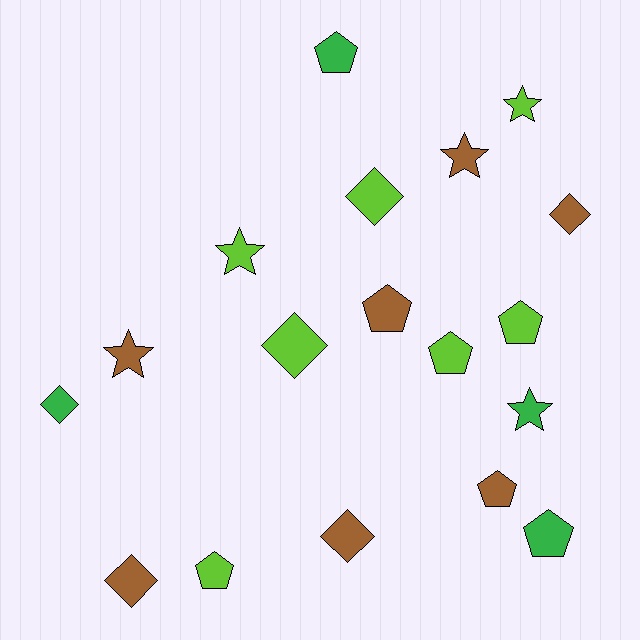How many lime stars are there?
There are 2 lime stars.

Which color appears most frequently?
Lime, with 7 objects.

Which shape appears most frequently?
Pentagon, with 7 objects.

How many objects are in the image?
There are 18 objects.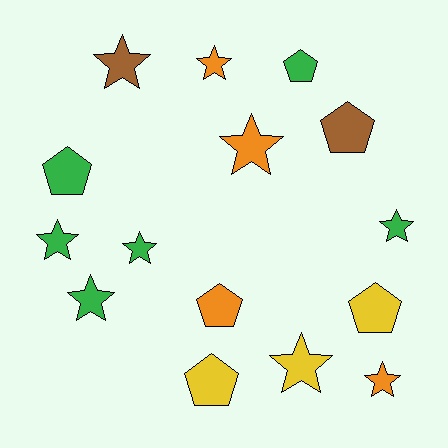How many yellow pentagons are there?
There are 2 yellow pentagons.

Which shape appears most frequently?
Star, with 9 objects.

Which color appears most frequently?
Green, with 6 objects.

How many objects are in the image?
There are 15 objects.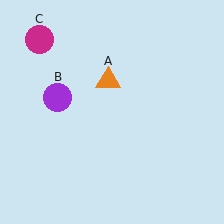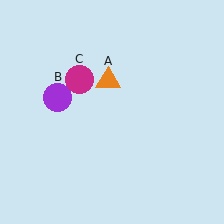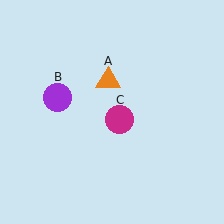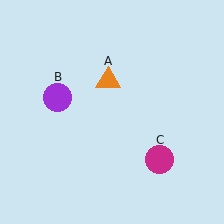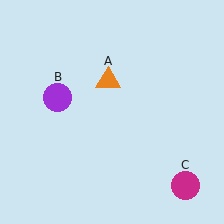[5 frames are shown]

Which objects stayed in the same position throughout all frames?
Orange triangle (object A) and purple circle (object B) remained stationary.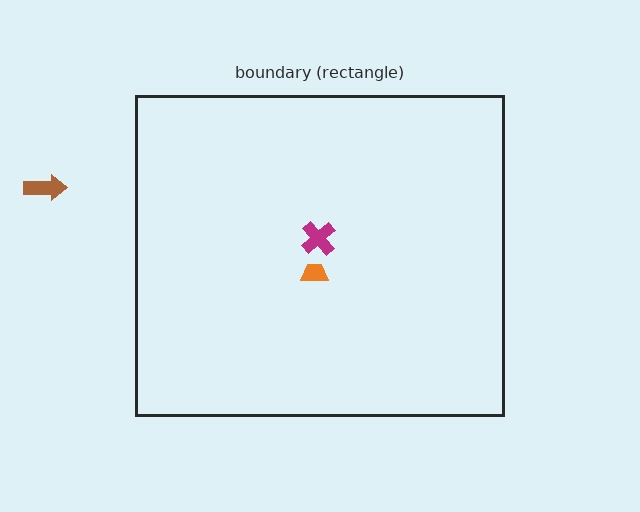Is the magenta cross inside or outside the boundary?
Inside.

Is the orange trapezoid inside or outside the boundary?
Inside.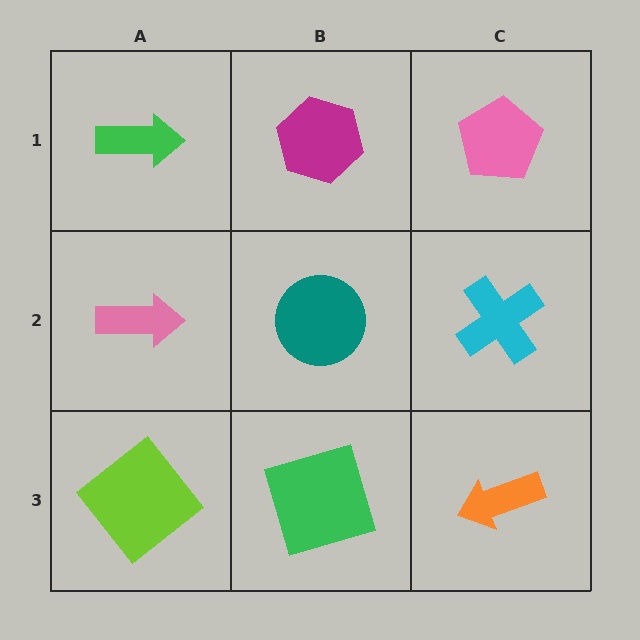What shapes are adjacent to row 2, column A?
A green arrow (row 1, column A), a lime diamond (row 3, column A), a teal circle (row 2, column B).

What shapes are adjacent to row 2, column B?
A magenta hexagon (row 1, column B), a green square (row 3, column B), a pink arrow (row 2, column A), a cyan cross (row 2, column C).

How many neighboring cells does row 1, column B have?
3.